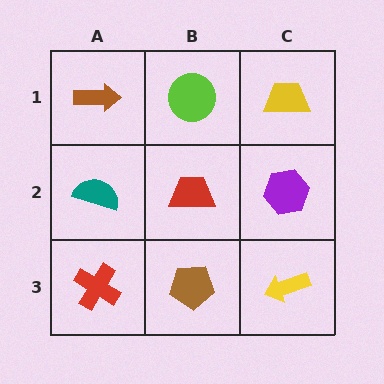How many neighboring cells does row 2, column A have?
3.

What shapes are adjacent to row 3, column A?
A teal semicircle (row 2, column A), a brown pentagon (row 3, column B).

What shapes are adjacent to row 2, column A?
A brown arrow (row 1, column A), a red cross (row 3, column A), a red trapezoid (row 2, column B).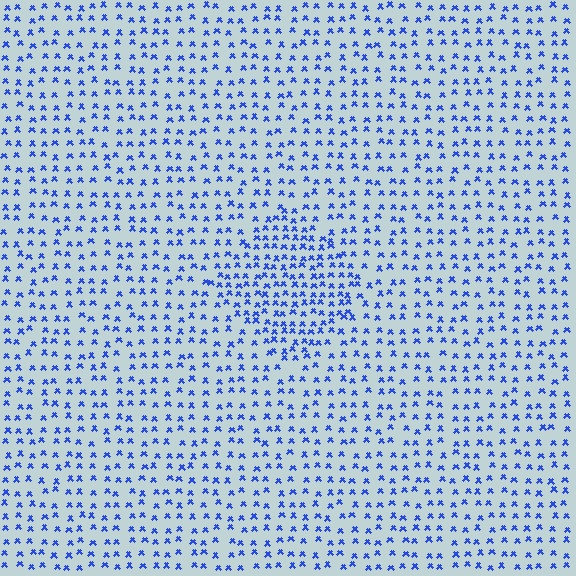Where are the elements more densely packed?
The elements are more densely packed inside the diamond boundary.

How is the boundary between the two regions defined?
The boundary is defined by a change in element density (approximately 1.8x ratio). All elements are the same color, size, and shape.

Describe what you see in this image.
The image contains small blue elements arranged at two different densities. A diamond-shaped region is visible where the elements are more densely packed than the surrounding area.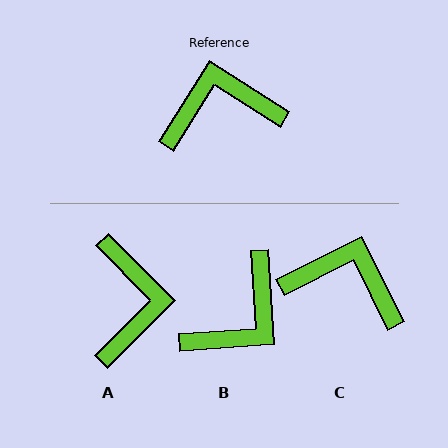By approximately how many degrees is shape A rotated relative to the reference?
Approximately 103 degrees clockwise.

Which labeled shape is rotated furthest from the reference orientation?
B, about 144 degrees away.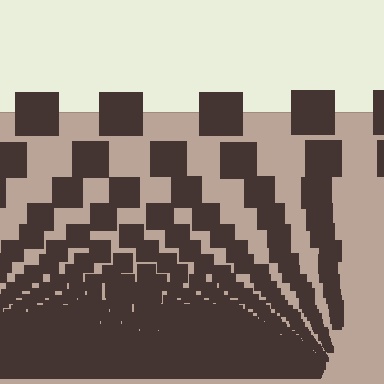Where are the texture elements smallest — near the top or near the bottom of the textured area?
Near the bottom.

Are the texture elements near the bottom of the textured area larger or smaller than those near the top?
Smaller. The gradient is inverted — elements near the bottom are smaller and denser.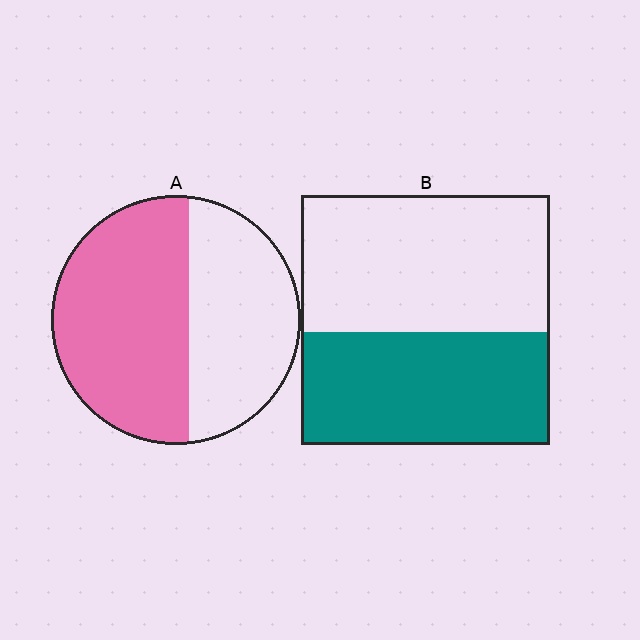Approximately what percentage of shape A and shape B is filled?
A is approximately 55% and B is approximately 45%.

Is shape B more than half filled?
No.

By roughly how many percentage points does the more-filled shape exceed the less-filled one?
By roughly 10 percentage points (A over B).